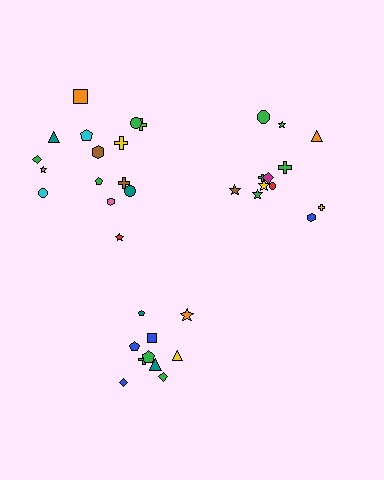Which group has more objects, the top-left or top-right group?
The top-left group.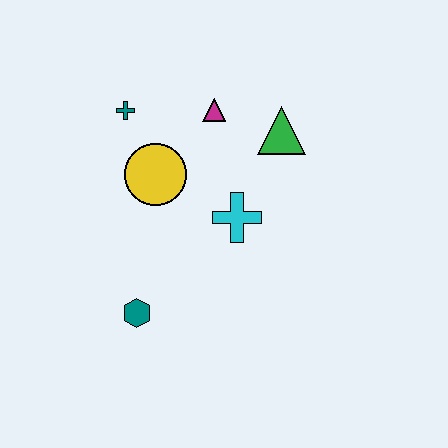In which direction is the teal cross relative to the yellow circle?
The teal cross is above the yellow circle.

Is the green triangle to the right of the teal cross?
Yes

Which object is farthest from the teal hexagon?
The green triangle is farthest from the teal hexagon.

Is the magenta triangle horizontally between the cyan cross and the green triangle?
No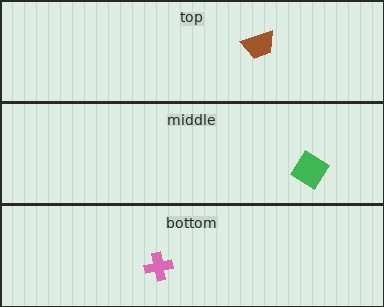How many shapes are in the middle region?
1.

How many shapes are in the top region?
1.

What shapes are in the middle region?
The green diamond.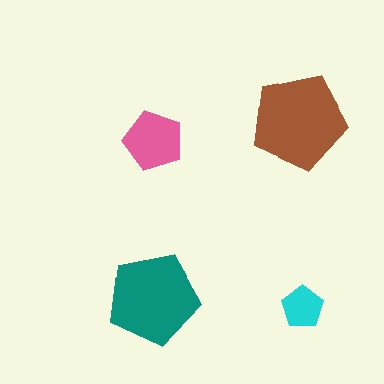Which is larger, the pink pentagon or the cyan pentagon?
The pink one.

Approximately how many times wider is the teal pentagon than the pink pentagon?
About 1.5 times wider.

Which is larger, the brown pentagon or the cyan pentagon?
The brown one.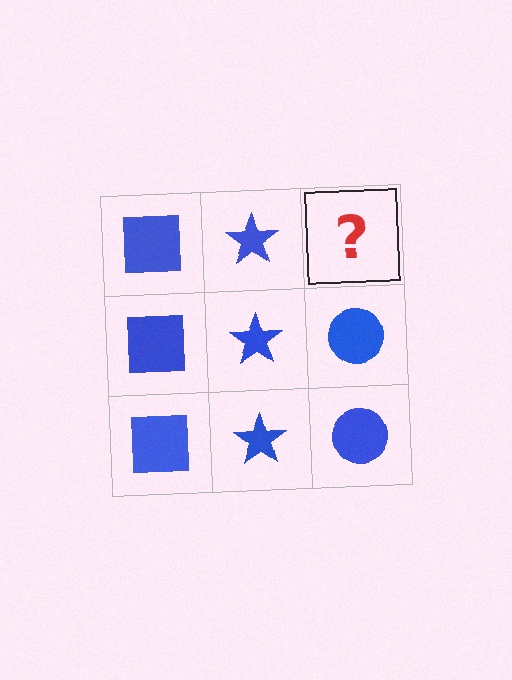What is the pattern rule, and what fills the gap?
The rule is that each column has a consistent shape. The gap should be filled with a blue circle.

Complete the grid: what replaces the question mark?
The question mark should be replaced with a blue circle.